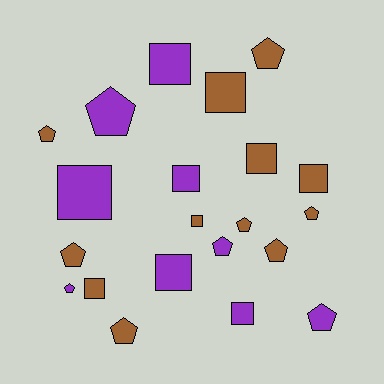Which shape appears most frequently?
Pentagon, with 11 objects.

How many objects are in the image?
There are 21 objects.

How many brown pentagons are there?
There are 7 brown pentagons.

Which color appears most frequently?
Brown, with 12 objects.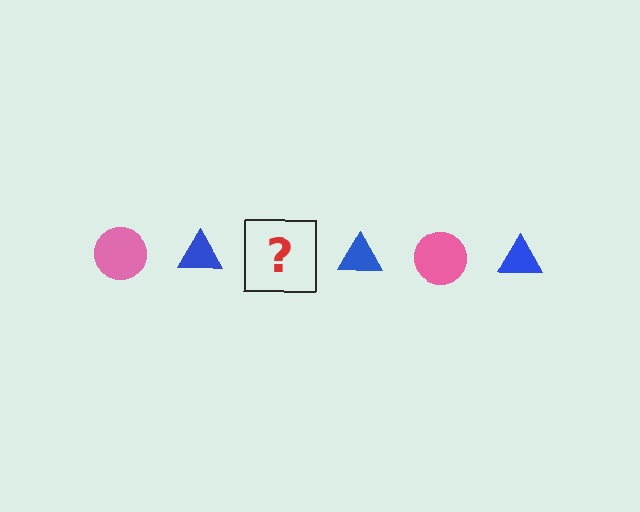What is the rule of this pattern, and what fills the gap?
The rule is that the pattern alternates between pink circle and blue triangle. The gap should be filled with a pink circle.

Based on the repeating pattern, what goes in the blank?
The blank should be a pink circle.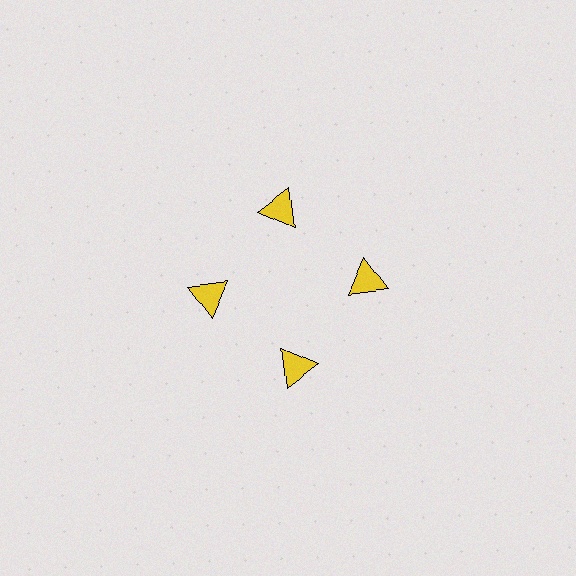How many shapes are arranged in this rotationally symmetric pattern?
There are 4 shapes, arranged in 4 groups of 1.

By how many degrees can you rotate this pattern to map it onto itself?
The pattern maps onto itself every 90 degrees of rotation.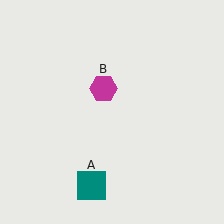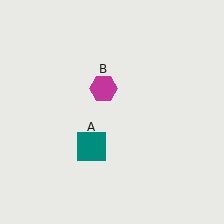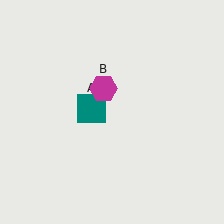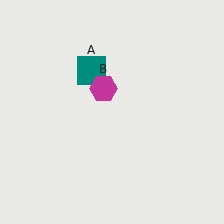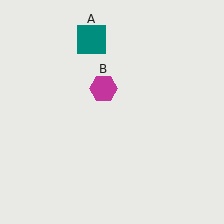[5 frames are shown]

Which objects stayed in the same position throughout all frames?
Magenta hexagon (object B) remained stationary.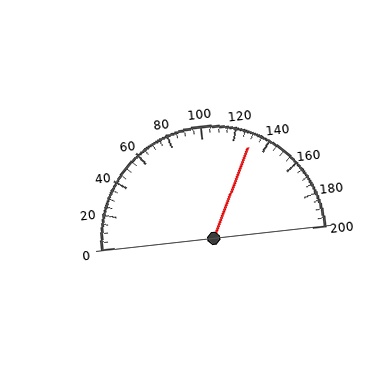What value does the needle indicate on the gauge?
The needle indicates approximately 130.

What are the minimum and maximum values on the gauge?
The gauge ranges from 0 to 200.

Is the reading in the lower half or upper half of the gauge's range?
The reading is in the upper half of the range (0 to 200).